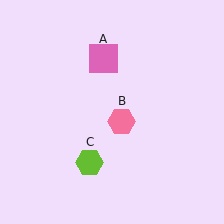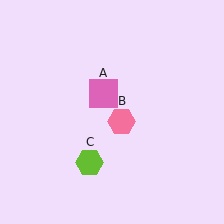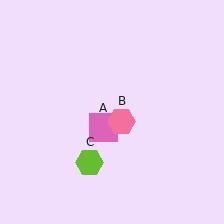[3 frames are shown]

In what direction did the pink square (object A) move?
The pink square (object A) moved down.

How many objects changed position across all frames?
1 object changed position: pink square (object A).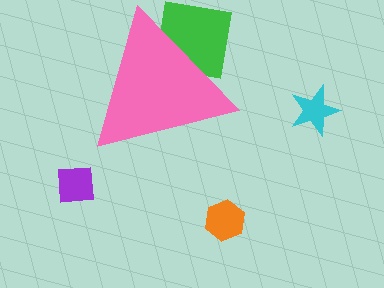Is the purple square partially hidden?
No, the purple square is fully visible.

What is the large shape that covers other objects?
A pink triangle.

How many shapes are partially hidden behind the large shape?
1 shape is partially hidden.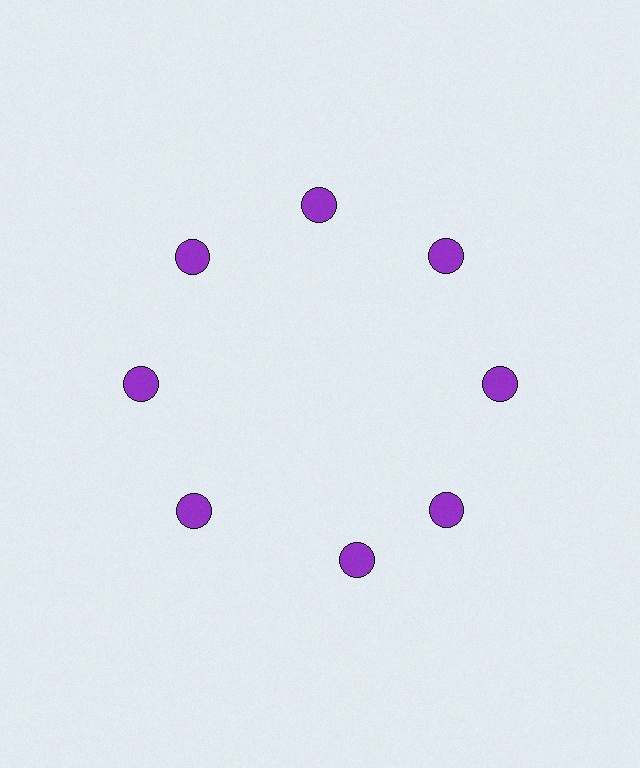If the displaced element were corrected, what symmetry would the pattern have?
It would have 8-fold rotational symmetry — the pattern would map onto itself every 45 degrees.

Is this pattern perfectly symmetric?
No. The 8 purple circles are arranged in a ring, but one element near the 6 o'clock position is rotated out of alignment along the ring, breaking the 8-fold rotational symmetry.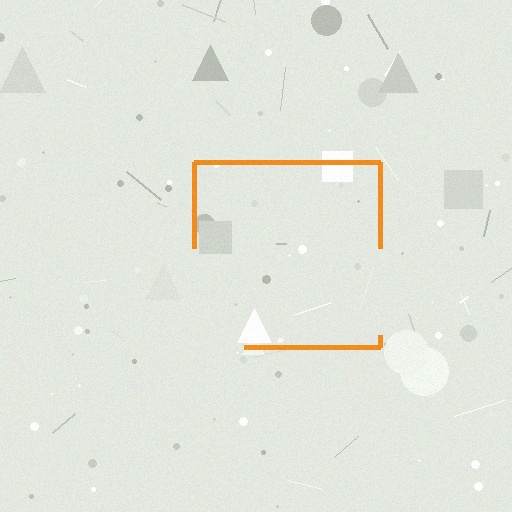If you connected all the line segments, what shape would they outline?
They would outline a square.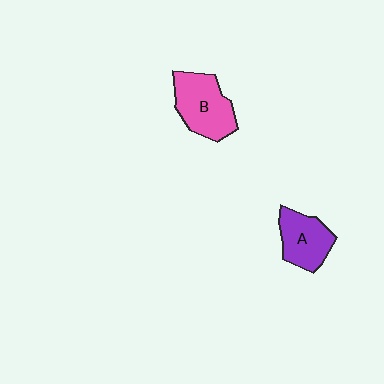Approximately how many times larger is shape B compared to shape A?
Approximately 1.3 times.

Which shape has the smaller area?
Shape A (purple).